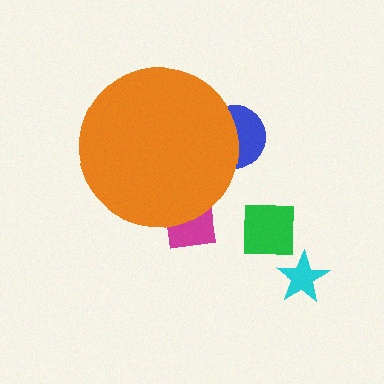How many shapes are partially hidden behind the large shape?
2 shapes are partially hidden.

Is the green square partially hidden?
No, the green square is fully visible.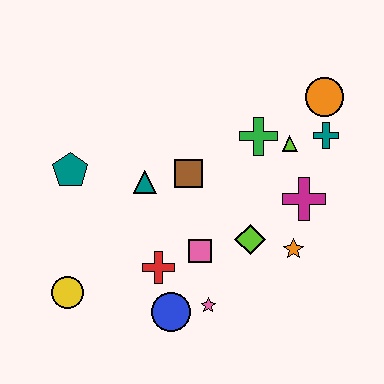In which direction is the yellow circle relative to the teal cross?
The yellow circle is to the left of the teal cross.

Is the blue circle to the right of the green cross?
No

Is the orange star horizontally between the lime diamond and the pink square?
No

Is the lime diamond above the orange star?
Yes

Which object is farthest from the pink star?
The orange circle is farthest from the pink star.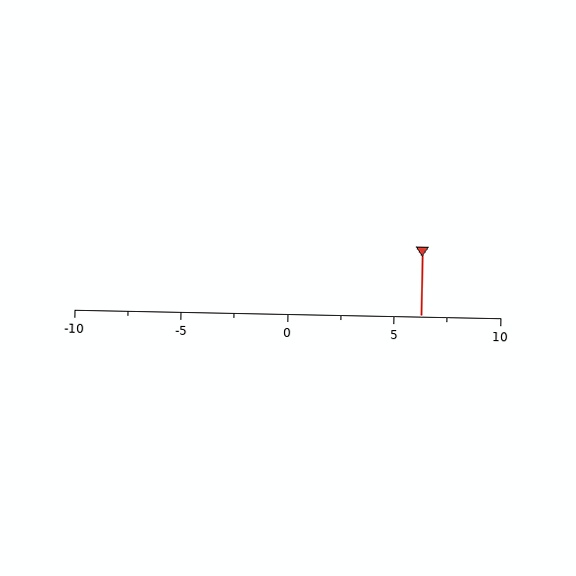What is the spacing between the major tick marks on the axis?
The major ticks are spaced 5 apart.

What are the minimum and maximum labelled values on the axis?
The axis runs from -10 to 10.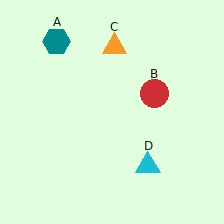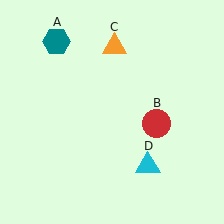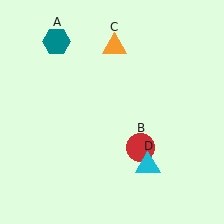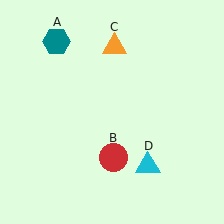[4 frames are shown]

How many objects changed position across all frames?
1 object changed position: red circle (object B).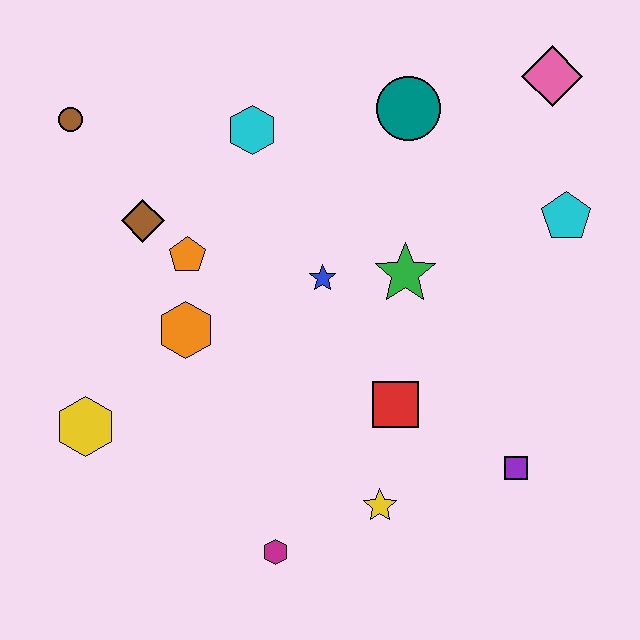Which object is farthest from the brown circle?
The purple square is farthest from the brown circle.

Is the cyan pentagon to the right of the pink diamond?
Yes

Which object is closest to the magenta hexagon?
The yellow star is closest to the magenta hexagon.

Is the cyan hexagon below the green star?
No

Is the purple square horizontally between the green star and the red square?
No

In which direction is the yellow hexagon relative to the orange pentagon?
The yellow hexagon is below the orange pentagon.